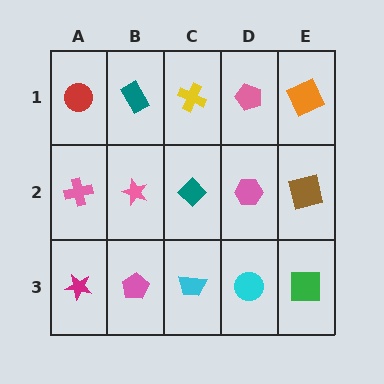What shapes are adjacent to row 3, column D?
A pink hexagon (row 2, column D), a cyan trapezoid (row 3, column C), a green square (row 3, column E).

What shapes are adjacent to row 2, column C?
A yellow cross (row 1, column C), a cyan trapezoid (row 3, column C), a pink star (row 2, column B), a pink hexagon (row 2, column D).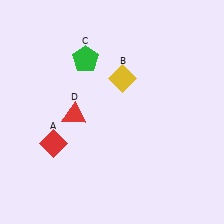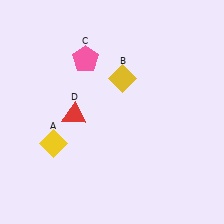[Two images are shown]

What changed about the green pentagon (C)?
In Image 1, C is green. In Image 2, it changed to pink.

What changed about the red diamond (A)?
In Image 1, A is red. In Image 2, it changed to yellow.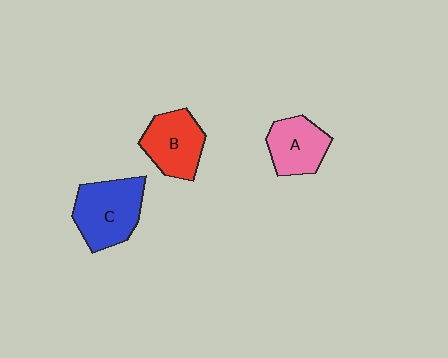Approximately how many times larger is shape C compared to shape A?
Approximately 1.4 times.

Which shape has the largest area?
Shape C (blue).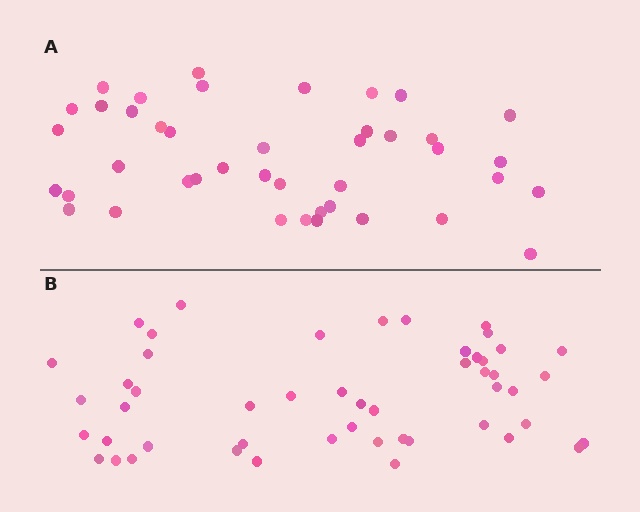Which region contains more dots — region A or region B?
Region B (the bottom region) has more dots.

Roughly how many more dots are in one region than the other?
Region B has roughly 8 or so more dots than region A.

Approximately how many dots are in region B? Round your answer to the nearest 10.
About 50 dots.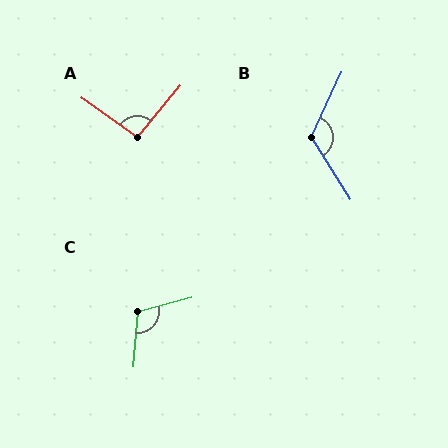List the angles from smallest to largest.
A (94°), C (110°), B (123°).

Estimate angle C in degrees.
Approximately 110 degrees.